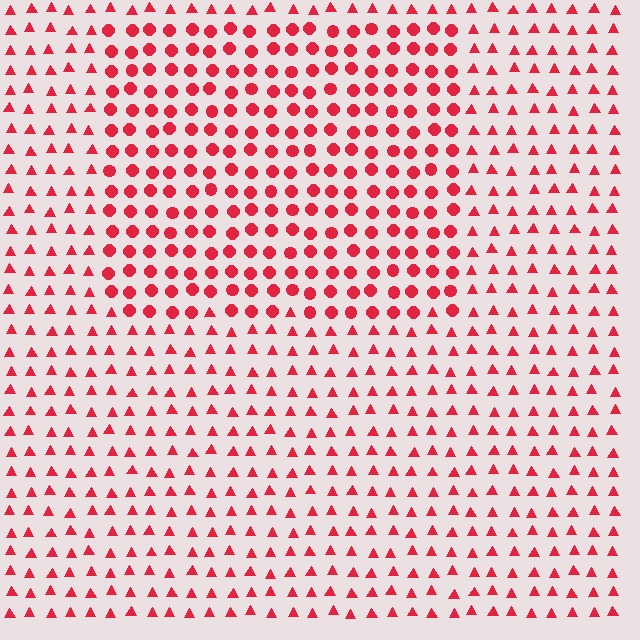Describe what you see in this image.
The image is filled with small red elements arranged in a uniform grid. A rectangle-shaped region contains circles, while the surrounding area contains triangles. The boundary is defined purely by the change in element shape.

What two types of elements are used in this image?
The image uses circles inside the rectangle region and triangles outside it.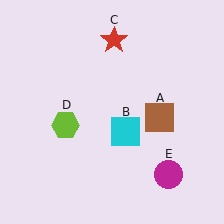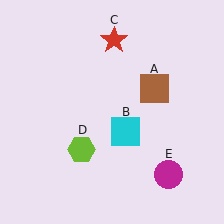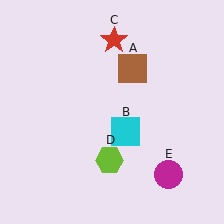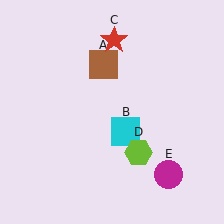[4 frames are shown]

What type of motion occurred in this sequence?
The brown square (object A), lime hexagon (object D) rotated counterclockwise around the center of the scene.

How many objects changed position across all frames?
2 objects changed position: brown square (object A), lime hexagon (object D).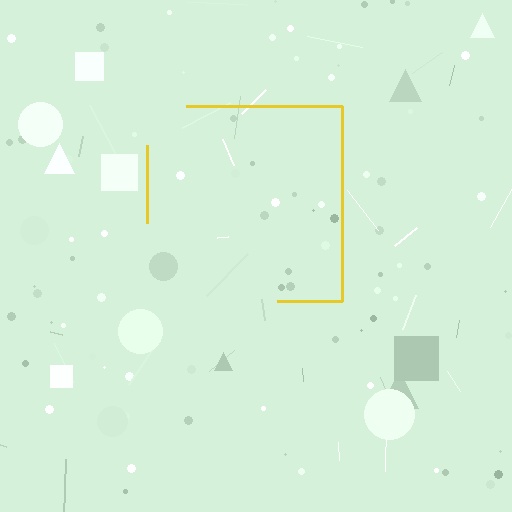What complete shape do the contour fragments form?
The contour fragments form a square.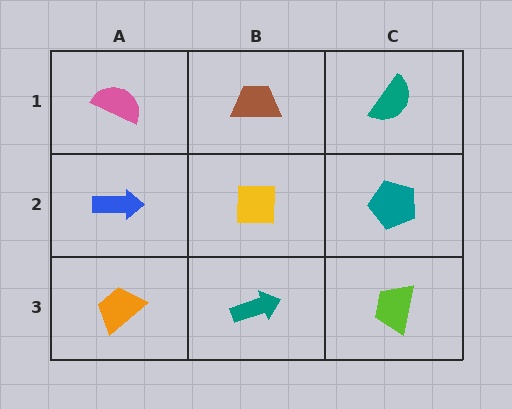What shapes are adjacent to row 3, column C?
A teal pentagon (row 2, column C), a teal arrow (row 3, column B).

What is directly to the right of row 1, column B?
A teal semicircle.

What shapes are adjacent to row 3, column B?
A yellow square (row 2, column B), an orange trapezoid (row 3, column A), a lime trapezoid (row 3, column C).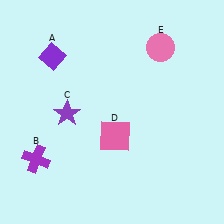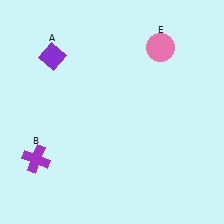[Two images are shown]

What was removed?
The purple star (C), the pink square (D) were removed in Image 2.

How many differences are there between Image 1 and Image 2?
There are 2 differences between the two images.